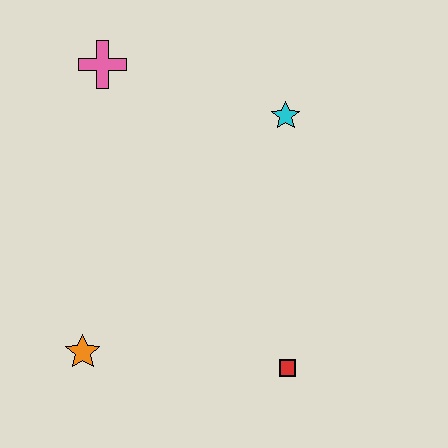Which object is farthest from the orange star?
The cyan star is farthest from the orange star.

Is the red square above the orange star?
No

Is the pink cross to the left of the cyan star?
Yes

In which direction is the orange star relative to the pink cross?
The orange star is below the pink cross.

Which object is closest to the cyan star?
The pink cross is closest to the cyan star.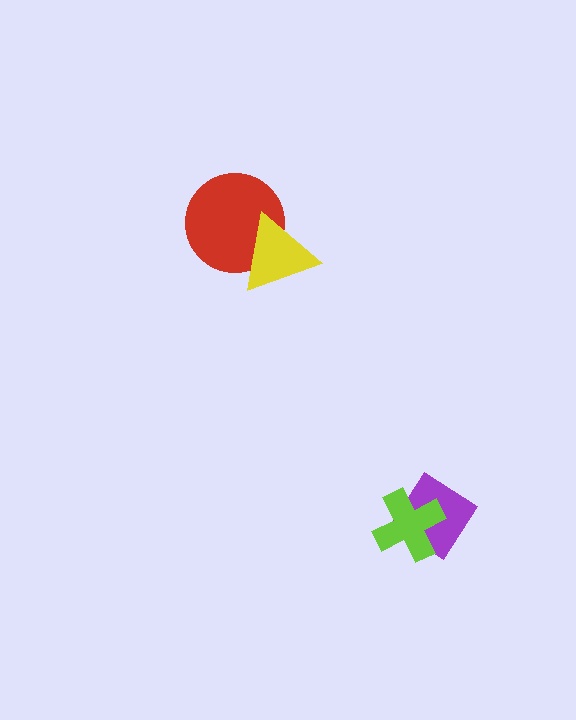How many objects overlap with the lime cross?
1 object overlaps with the lime cross.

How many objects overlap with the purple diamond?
1 object overlaps with the purple diamond.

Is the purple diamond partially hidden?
Yes, it is partially covered by another shape.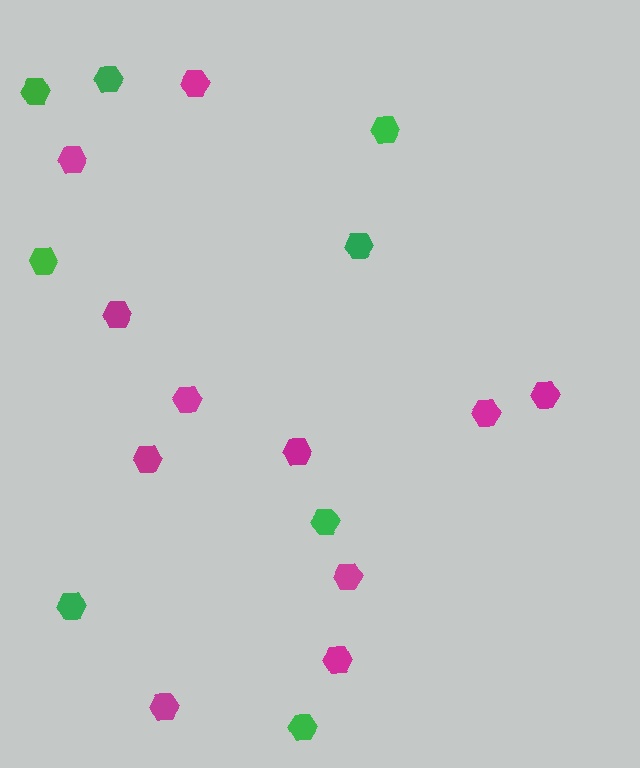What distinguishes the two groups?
There are 2 groups: one group of magenta hexagons (11) and one group of green hexagons (8).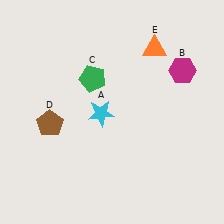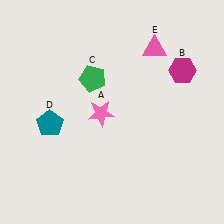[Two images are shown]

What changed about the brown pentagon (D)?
In Image 1, D is brown. In Image 2, it changed to teal.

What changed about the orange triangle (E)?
In Image 1, E is orange. In Image 2, it changed to pink.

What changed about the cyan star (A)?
In Image 1, A is cyan. In Image 2, it changed to pink.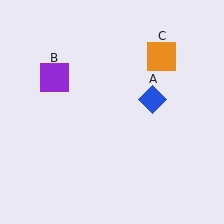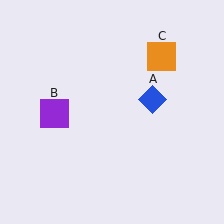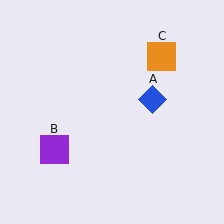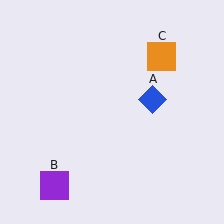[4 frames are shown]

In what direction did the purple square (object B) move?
The purple square (object B) moved down.